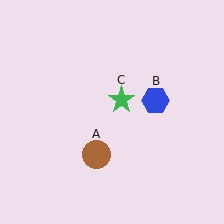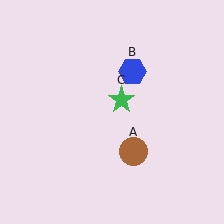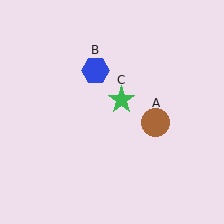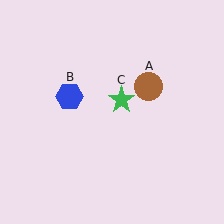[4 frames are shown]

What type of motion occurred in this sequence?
The brown circle (object A), blue hexagon (object B) rotated counterclockwise around the center of the scene.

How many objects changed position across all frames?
2 objects changed position: brown circle (object A), blue hexagon (object B).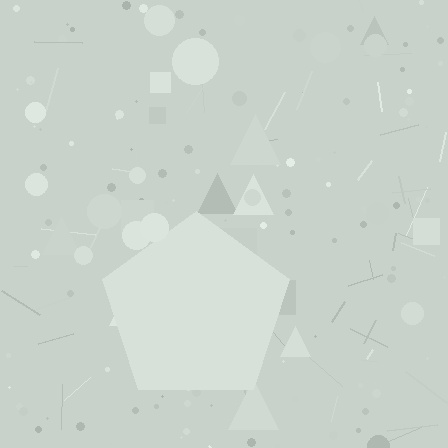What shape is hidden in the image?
A pentagon is hidden in the image.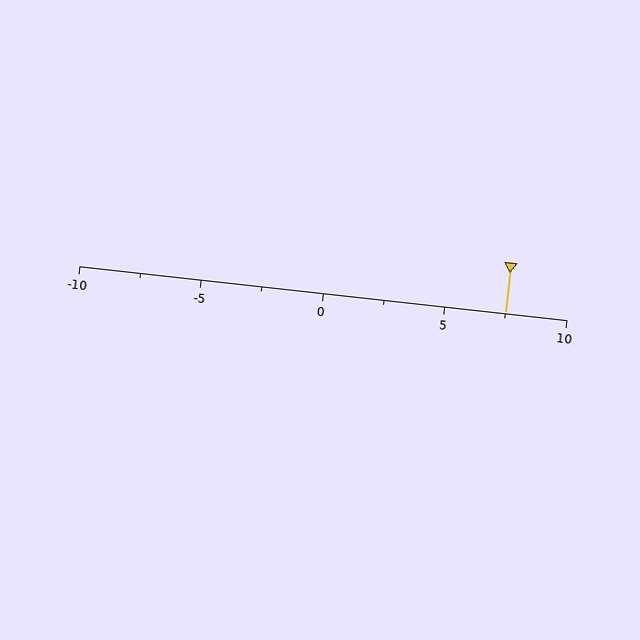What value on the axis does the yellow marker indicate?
The marker indicates approximately 7.5.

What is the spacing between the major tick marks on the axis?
The major ticks are spaced 5 apart.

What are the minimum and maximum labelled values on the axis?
The axis runs from -10 to 10.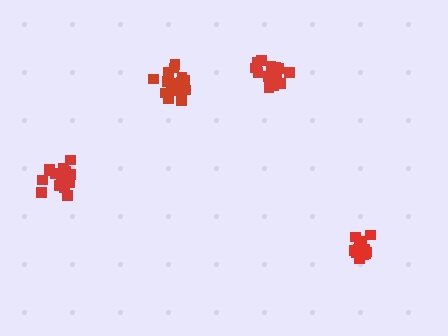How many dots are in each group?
Group 1: 18 dots, Group 2: 14 dots, Group 3: 16 dots, Group 4: 14 dots (62 total).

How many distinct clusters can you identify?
There are 4 distinct clusters.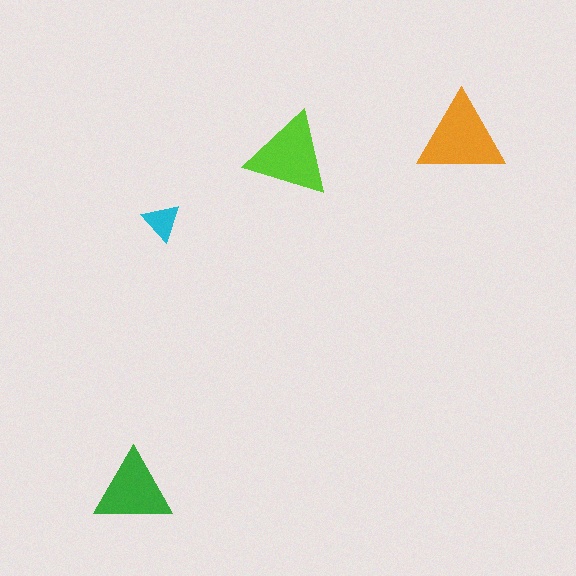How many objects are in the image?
There are 4 objects in the image.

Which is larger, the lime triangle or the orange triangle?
The orange one.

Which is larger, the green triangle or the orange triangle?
The orange one.